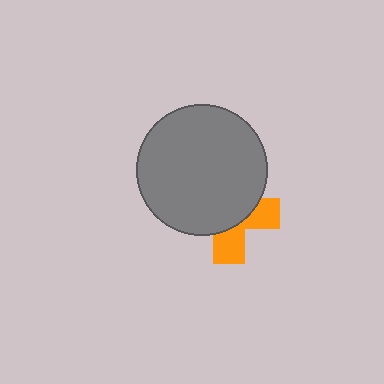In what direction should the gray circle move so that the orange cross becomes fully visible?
The gray circle should move up. That is the shortest direction to clear the overlap and leave the orange cross fully visible.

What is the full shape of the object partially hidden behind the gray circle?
The partially hidden object is an orange cross.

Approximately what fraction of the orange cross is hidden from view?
Roughly 64% of the orange cross is hidden behind the gray circle.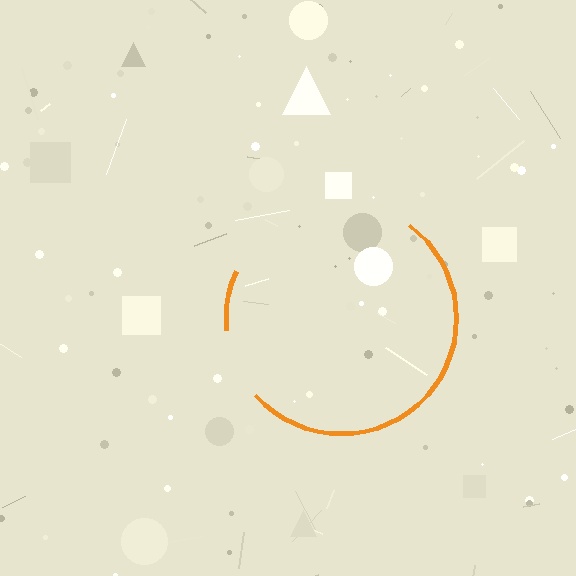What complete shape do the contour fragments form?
The contour fragments form a circle.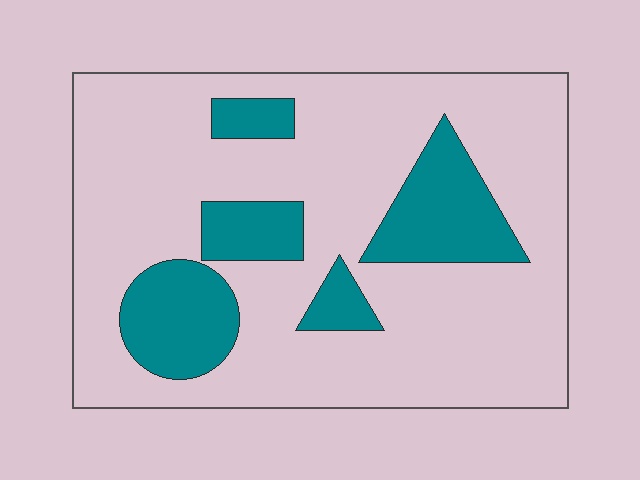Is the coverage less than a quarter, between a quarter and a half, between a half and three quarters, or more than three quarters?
Less than a quarter.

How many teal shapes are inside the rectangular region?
5.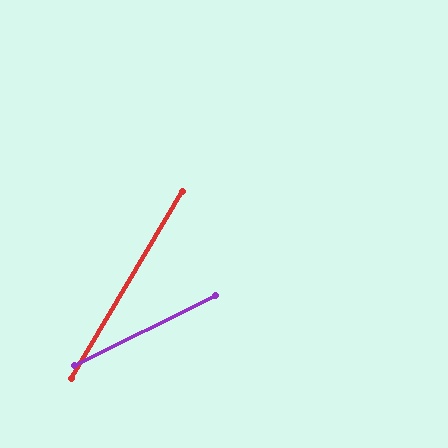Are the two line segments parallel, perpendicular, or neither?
Neither parallel nor perpendicular — they differ by about 33°.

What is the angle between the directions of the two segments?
Approximately 33 degrees.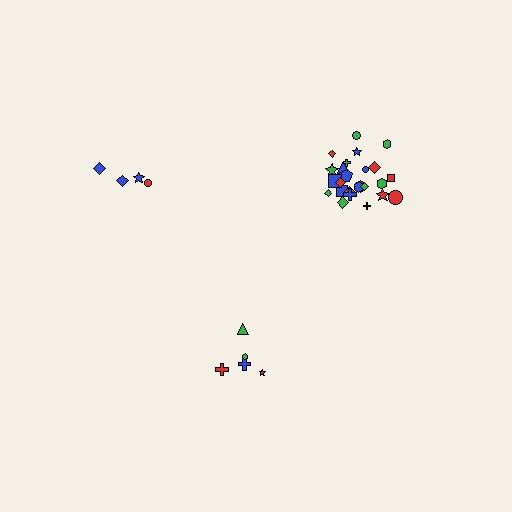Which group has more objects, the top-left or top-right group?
The top-right group.